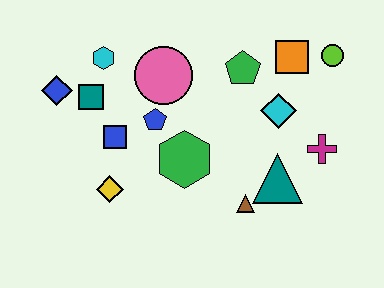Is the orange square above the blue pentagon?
Yes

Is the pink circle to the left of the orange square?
Yes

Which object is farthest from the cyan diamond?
The blue diamond is farthest from the cyan diamond.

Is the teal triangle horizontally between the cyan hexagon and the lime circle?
Yes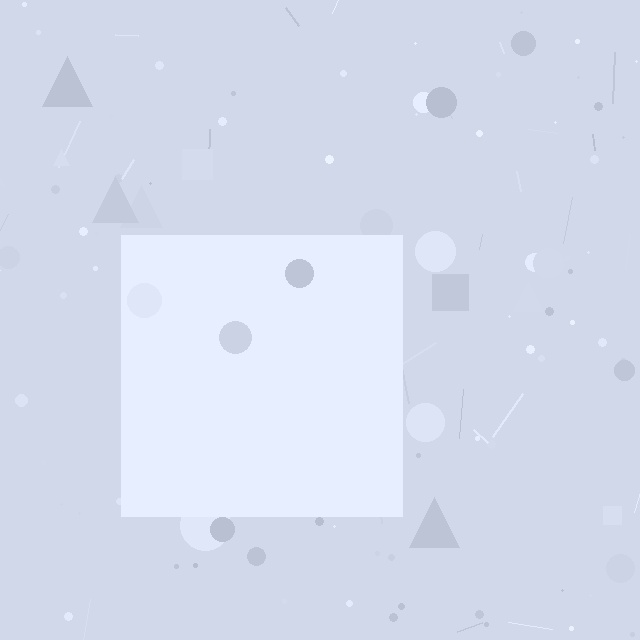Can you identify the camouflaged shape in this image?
The camouflaged shape is a square.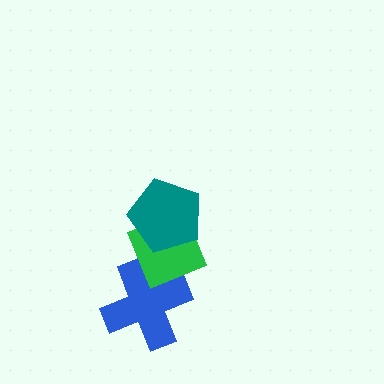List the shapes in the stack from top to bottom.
From top to bottom: the teal pentagon, the green diamond, the blue cross.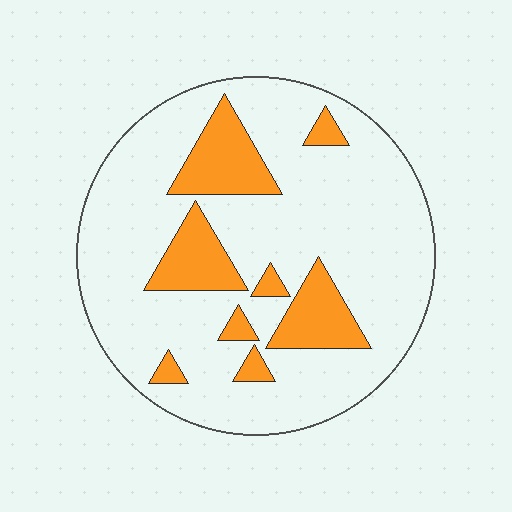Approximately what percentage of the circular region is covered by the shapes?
Approximately 20%.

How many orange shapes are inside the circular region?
8.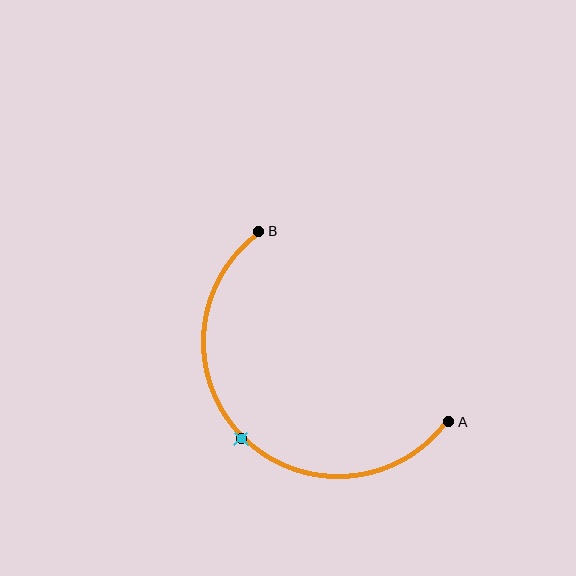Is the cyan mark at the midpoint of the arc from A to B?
Yes. The cyan mark lies on the arc at equal arc-length from both A and B — it is the arc midpoint.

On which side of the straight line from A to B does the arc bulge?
The arc bulges below and to the left of the straight line connecting A and B.